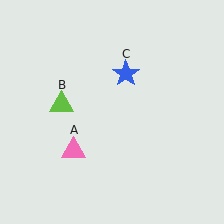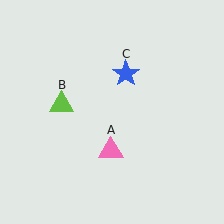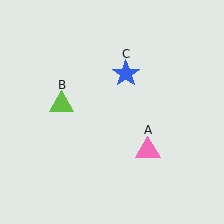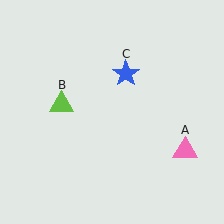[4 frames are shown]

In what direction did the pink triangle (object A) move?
The pink triangle (object A) moved right.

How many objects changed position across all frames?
1 object changed position: pink triangle (object A).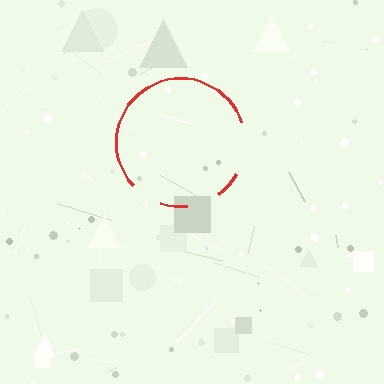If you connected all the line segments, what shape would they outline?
They would outline a circle.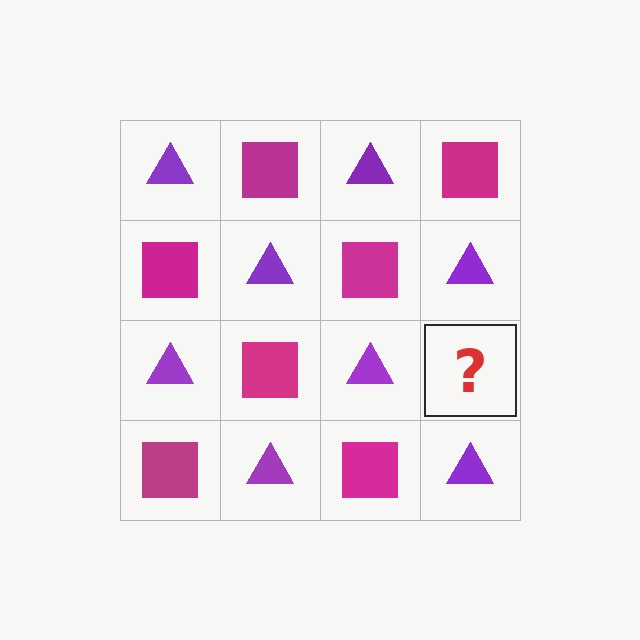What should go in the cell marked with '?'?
The missing cell should contain a magenta square.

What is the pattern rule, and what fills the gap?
The rule is that it alternates purple triangle and magenta square in a checkerboard pattern. The gap should be filled with a magenta square.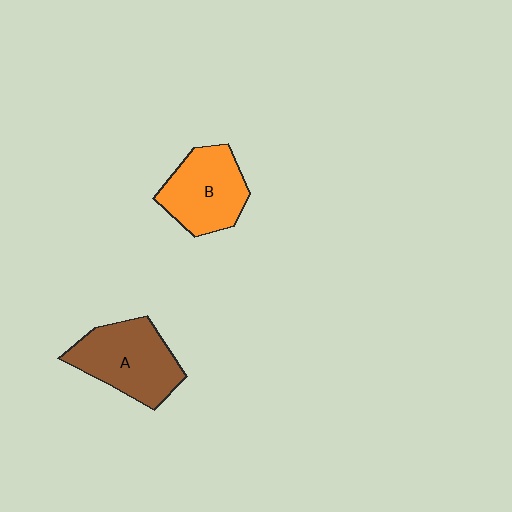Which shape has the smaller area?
Shape B (orange).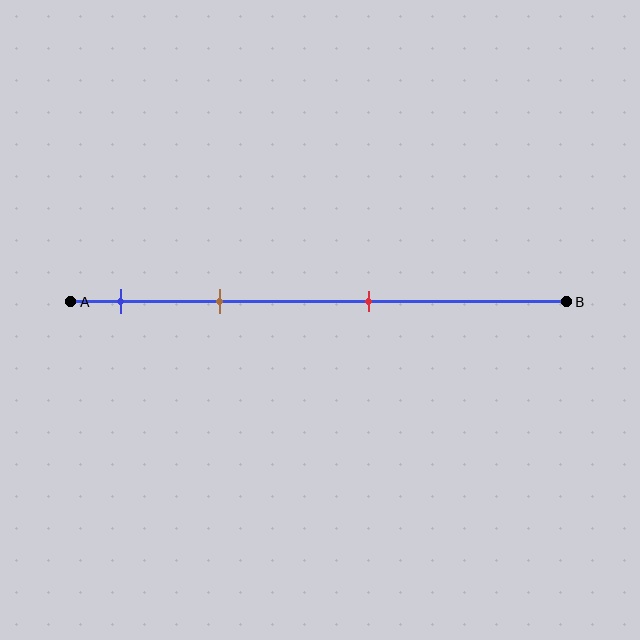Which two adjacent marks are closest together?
The blue and brown marks are the closest adjacent pair.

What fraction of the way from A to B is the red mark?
The red mark is approximately 60% (0.6) of the way from A to B.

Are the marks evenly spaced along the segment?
No, the marks are not evenly spaced.